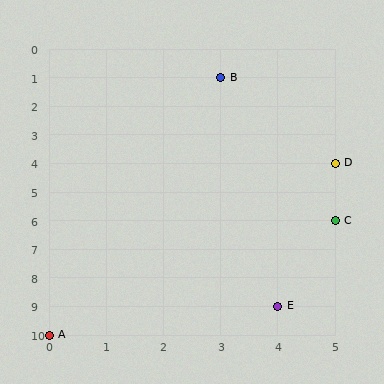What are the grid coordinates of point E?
Point E is at grid coordinates (4, 9).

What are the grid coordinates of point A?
Point A is at grid coordinates (0, 10).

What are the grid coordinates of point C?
Point C is at grid coordinates (5, 6).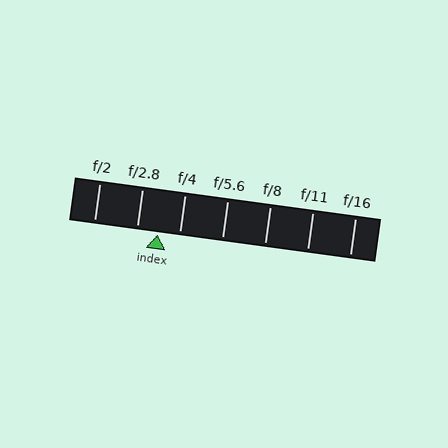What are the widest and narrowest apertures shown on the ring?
The widest aperture shown is f/2 and the narrowest is f/16.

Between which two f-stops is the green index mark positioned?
The index mark is between f/2.8 and f/4.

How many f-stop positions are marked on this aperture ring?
There are 7 f-stop positions marked.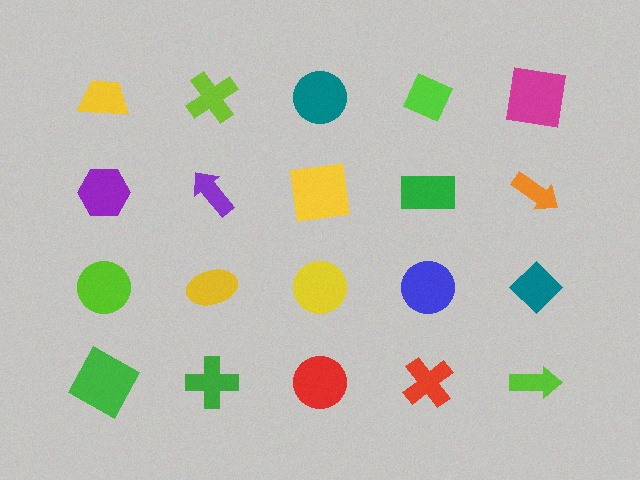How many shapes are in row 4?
5 shapes.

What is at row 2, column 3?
A yellow square.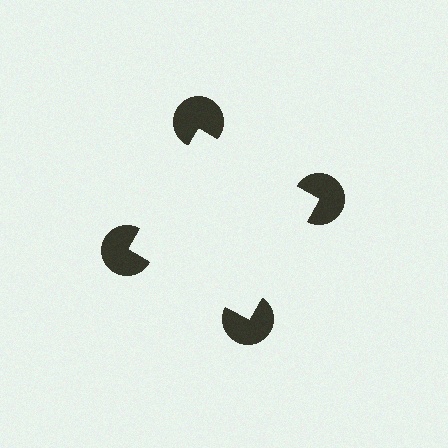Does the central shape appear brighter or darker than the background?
It typically appears slightly brighter than the background, even though no actual brightness change is drawn.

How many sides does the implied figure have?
4 sides.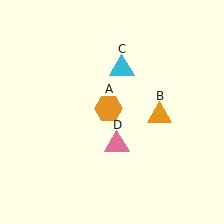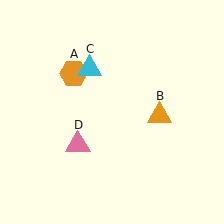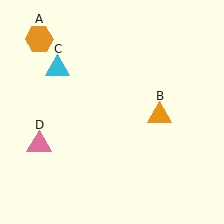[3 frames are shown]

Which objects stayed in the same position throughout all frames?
Orange triangle (object B) remained stationary.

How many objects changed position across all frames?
3 objects changed position: orange hexagon (object A), cyan triangle (object C), pink triangle (object D).